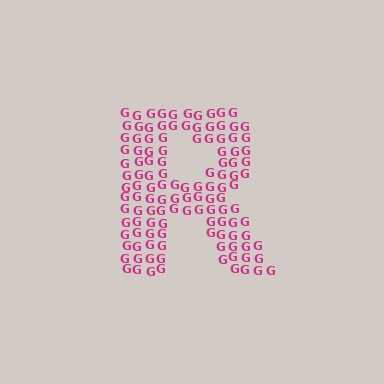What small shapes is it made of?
It is made of small letter G's.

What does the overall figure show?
The overall figure shows the letter R.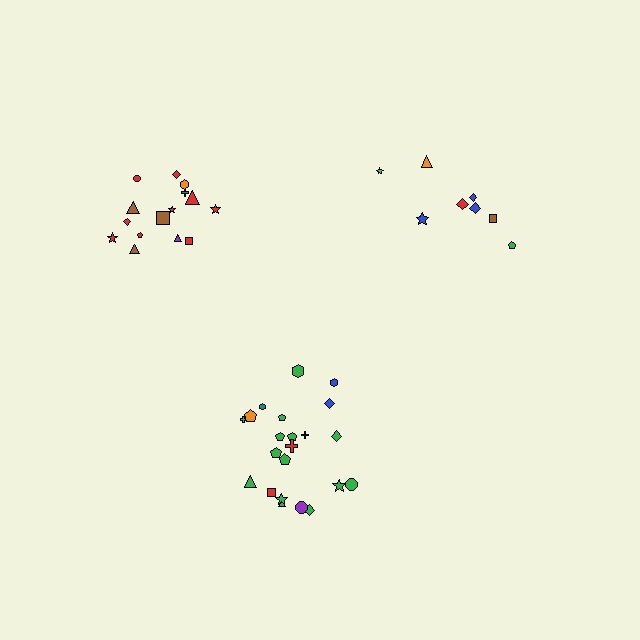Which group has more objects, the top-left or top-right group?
The top-left group.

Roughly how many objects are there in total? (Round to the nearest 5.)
Roughly 45 objects in total.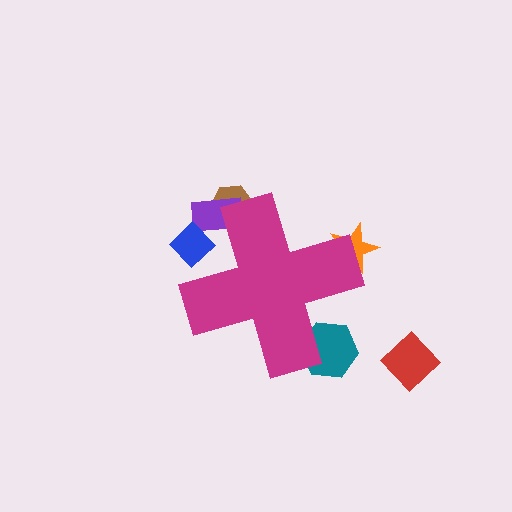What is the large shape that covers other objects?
A magenta cross.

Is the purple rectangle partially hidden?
Yes, the purple rectangle is partially hidden behind the magenta cross.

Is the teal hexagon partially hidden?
Yes, the teal hexagon is partially hidden behind the magenta cross.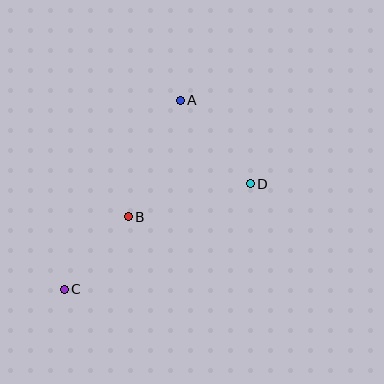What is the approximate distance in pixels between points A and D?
The distance between A and D is approximately 109 pixels.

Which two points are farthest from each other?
Points A and C are farthest from each other.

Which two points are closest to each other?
Points B and C are closest to each other.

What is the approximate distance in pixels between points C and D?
The distance between C and D is approximately 214 pixels.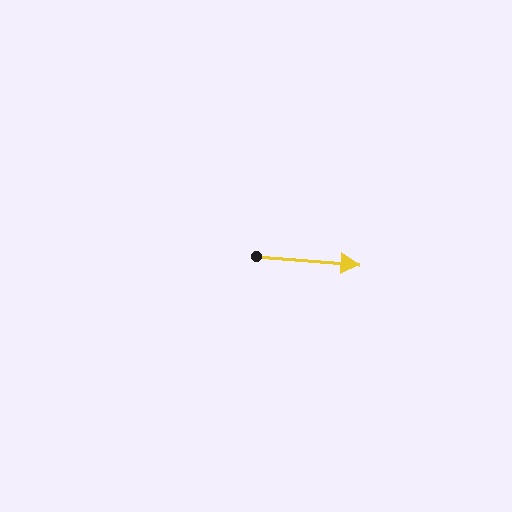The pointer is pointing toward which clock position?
Roughly 3 o'clock.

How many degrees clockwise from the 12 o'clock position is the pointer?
Approximately 95 degrees.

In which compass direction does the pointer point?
East.